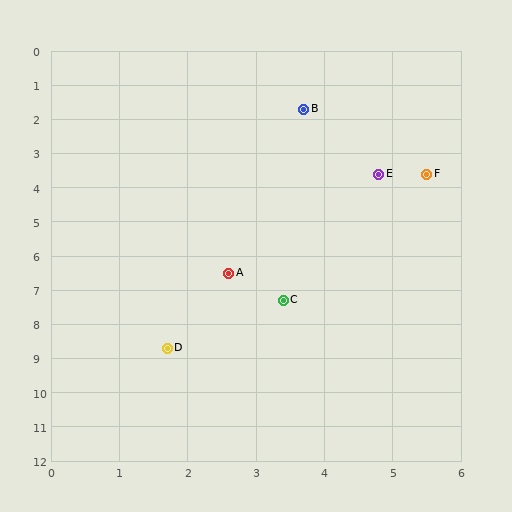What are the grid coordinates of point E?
Point E is at approximately (4.8, 3.6).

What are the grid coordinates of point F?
Point F is at approximately (5.5, 3.6).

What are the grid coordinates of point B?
Point B is at approximately (3.7, 1.7).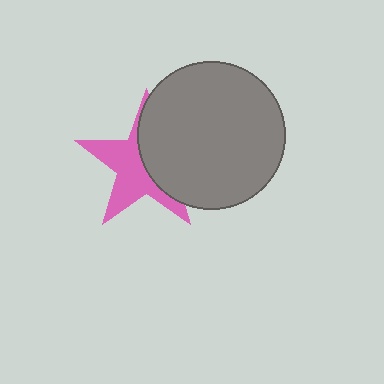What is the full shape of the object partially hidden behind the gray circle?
The partially hidden object is a pink star.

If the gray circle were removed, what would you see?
You would see the complete pink star.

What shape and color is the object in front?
The object in front is a gray circle.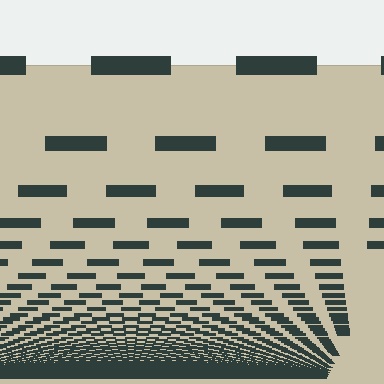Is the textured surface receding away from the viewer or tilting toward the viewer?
The surface appears to tilt toward the viewer. Texture elements get larger and sparser toward the top.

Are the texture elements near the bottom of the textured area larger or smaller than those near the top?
Smaller. The gradient is inverted — elements near the bottom are smaller and denser.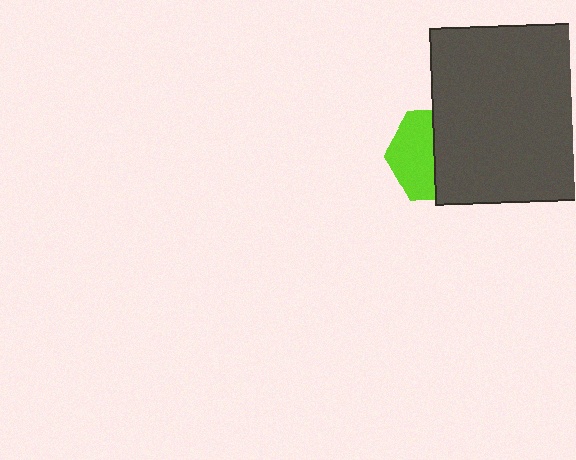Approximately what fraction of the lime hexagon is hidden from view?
Roughly 53% of the lime hexagon is hidden behind the dark gray rectangle.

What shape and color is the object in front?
The object in front is a dark gray rectangle.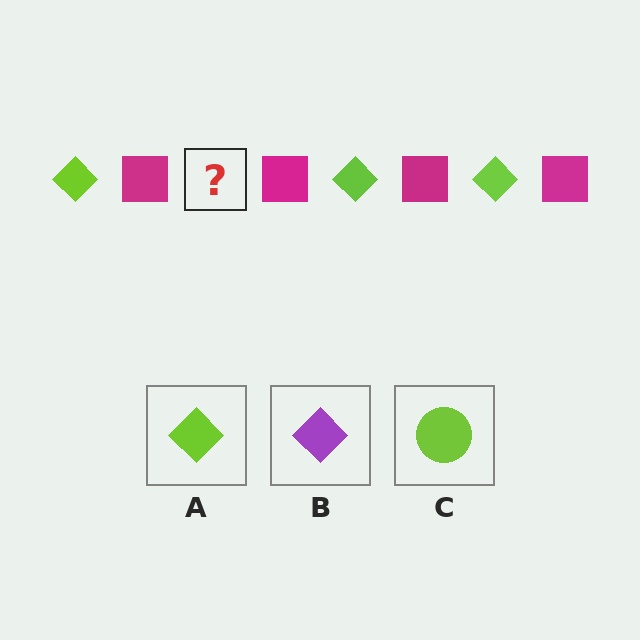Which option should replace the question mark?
Option A.